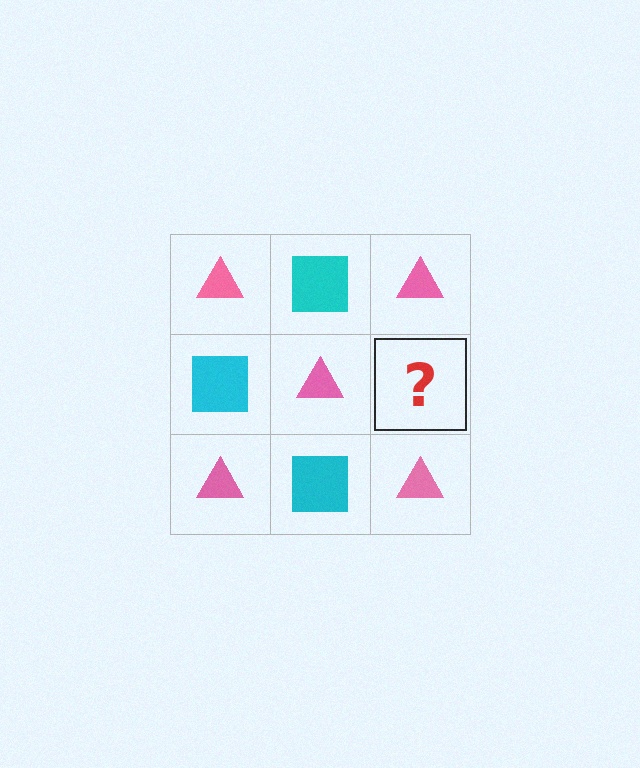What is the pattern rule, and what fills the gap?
The rule is that it alternates pink triangle and cyan square in a checkerboard pattern. The gap should be filled with a cyan square.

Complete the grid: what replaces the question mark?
The question mark should be replaced with a cyan square.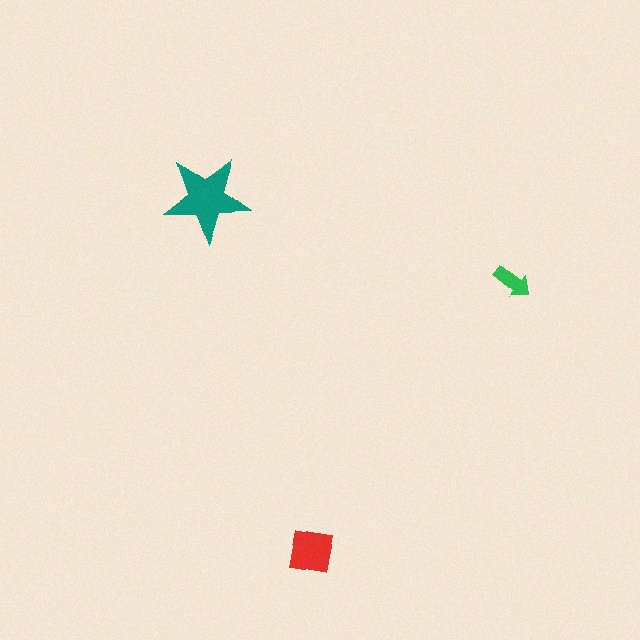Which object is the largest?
The teal star.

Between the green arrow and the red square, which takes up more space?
The red square.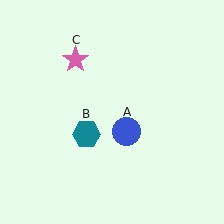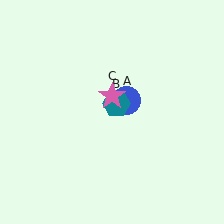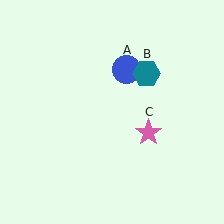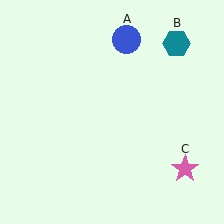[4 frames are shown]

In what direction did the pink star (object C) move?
The pink star (object C) moved down and to the right.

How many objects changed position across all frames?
3 objects changed position: blue circle (object A), teal hexagon (object B), pink star (object C).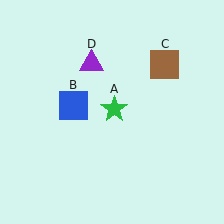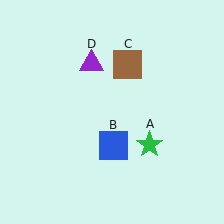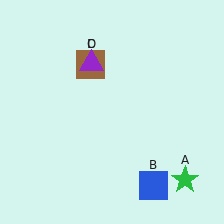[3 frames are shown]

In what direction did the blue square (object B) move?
The blue square (object B) moved down and to the right.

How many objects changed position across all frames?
3 objects changed position: green star (object A), blue square (object B), brown square (object C).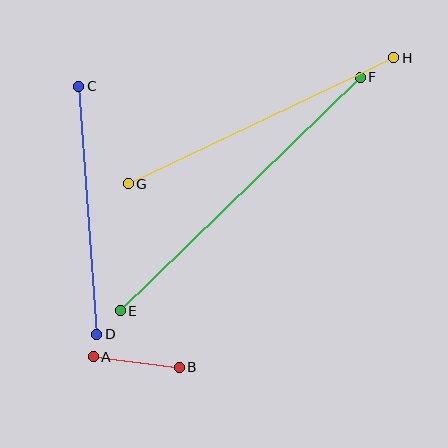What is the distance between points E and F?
The distance is approximately 335 pixels.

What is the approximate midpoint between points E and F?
The midpoint is at approximately (240, 194) pixels.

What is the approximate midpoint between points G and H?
The midpoint is at approximately (261, 121) pixels.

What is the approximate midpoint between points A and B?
The midpoint is at approximately (136, 362) pixels.